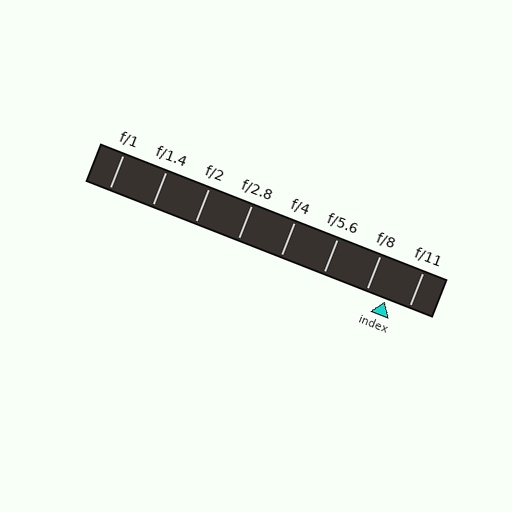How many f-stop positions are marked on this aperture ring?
There are 8 f-stop positions marked.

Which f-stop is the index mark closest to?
The index mark is closest to f/8.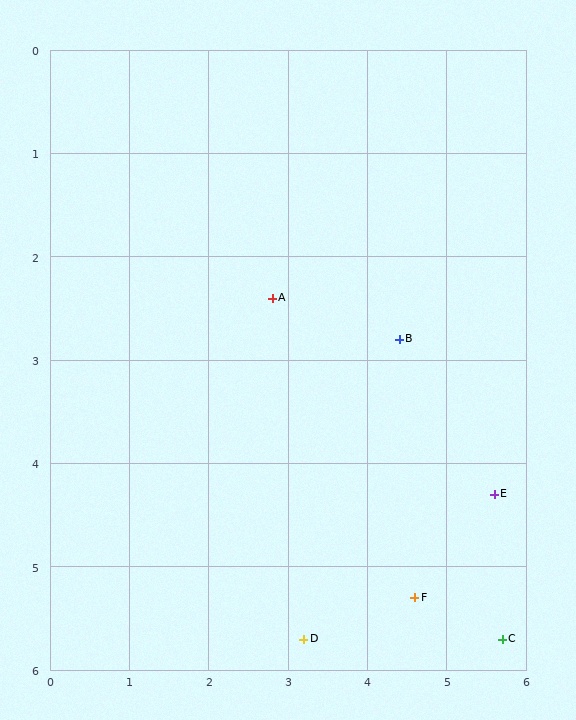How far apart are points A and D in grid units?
Points A and D are about 3.3 grid units apart.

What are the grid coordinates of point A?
Point A is at approximately (2.8, 2.4).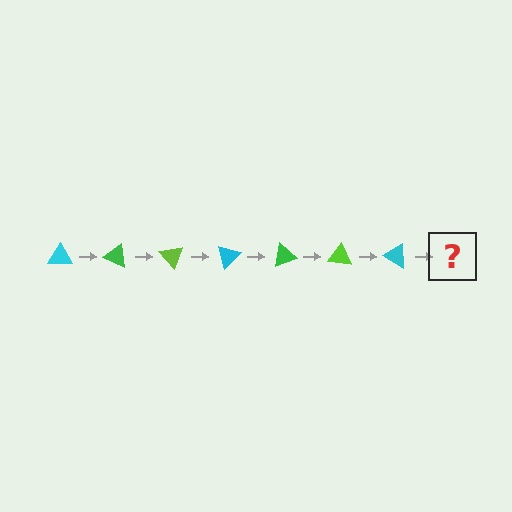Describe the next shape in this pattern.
It should be a green triangle, rotated 175 degrees from the start.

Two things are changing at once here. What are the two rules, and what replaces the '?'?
The two rules are that it rotates 25 degrees each step and the color cycles through cyan, green, and lime. The '?' should be a green triangle, rotated 175 degrees from the start.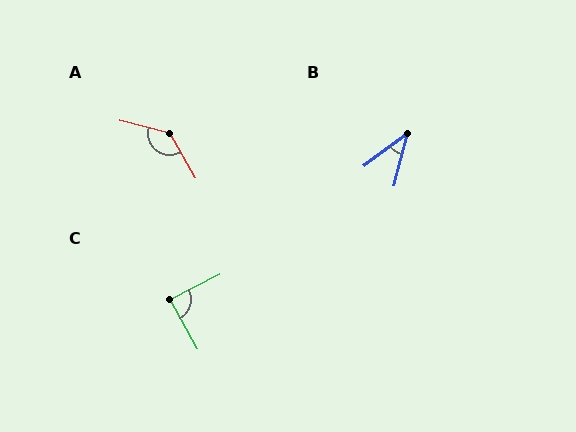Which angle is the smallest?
B, at approximately 38 degrees.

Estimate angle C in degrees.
Approximately 88 degrees.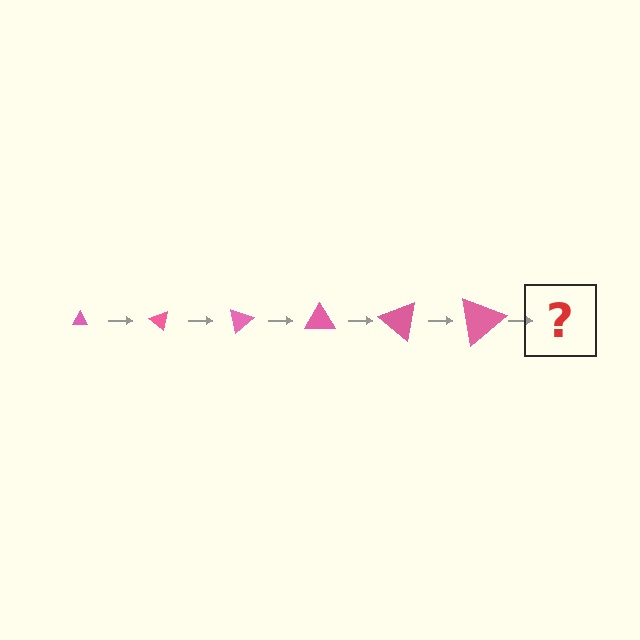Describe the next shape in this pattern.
It should be a triangle, larger than the previous one and rotated 240 degrees from the start.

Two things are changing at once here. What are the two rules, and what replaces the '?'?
The two rules are that the triangle grows larger each step and it rotates 40 degrees each step. The '?' should be a triangle, larger than the previous one and rotated 240 degrees from the start.